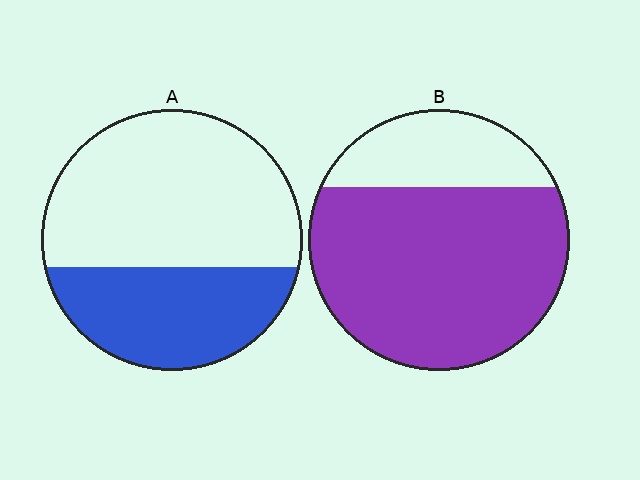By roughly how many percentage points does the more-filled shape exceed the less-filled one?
By roughly 40 percentage points (B over A).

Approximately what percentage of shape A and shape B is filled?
A is approximately 35% and B is approximately 75%.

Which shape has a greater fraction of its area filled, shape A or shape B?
Shape B.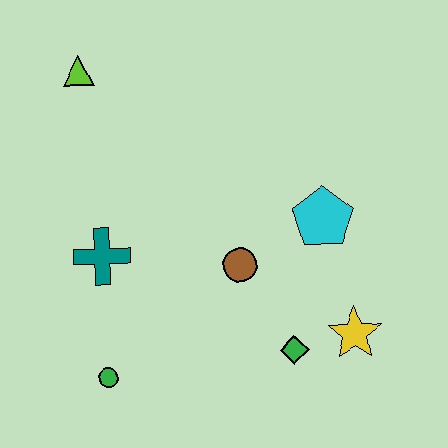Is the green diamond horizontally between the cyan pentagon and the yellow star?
No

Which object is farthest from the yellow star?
The lime triangle is farthest from the yellow star.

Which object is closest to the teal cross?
The green circle is closest to the teal cross.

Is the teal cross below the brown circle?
No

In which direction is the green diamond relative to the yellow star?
The green diamond is to the left of the yellow star.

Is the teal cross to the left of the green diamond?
Yes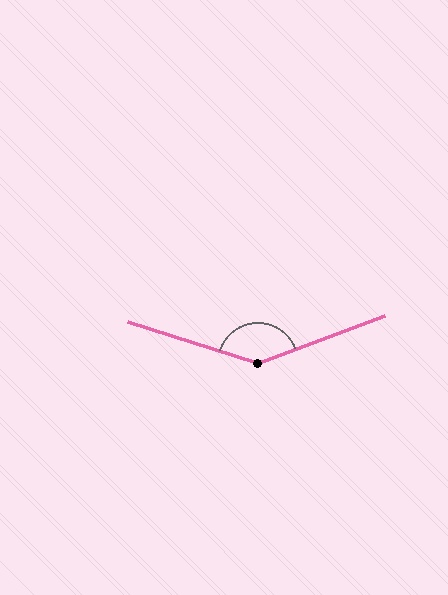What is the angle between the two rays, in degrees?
Approximately 142 degrees.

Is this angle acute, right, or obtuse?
It is obtuse.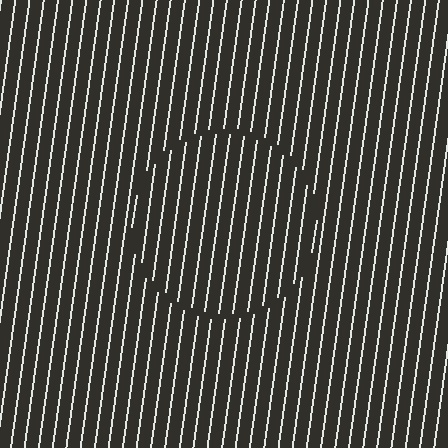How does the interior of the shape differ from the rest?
The interior of the shape contains the same grating, shifted by half a period — the contour is defined by the phase discontinuity where line-ends from the inner and outer gratings abut.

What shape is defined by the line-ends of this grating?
An illusory circle. The interior of the shape contains the same grating, shifted by half a period — the contour is defined by the phase discontinuity where line-ends from the inner and outer gratings abut.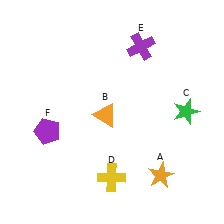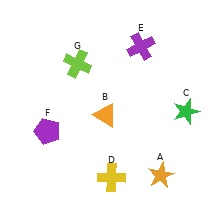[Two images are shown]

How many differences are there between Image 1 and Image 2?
There is 1 difference between the two images.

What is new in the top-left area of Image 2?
A lime cross (G) was added in the top-left area of Image 2.